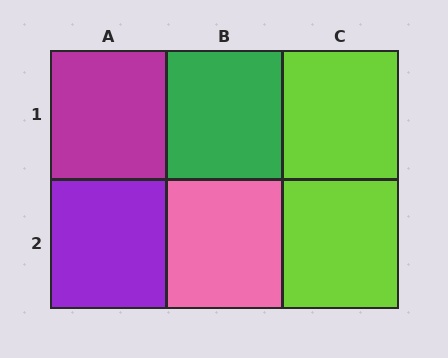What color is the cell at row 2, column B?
Pink.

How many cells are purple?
1 cell is purple.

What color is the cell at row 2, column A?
Purple.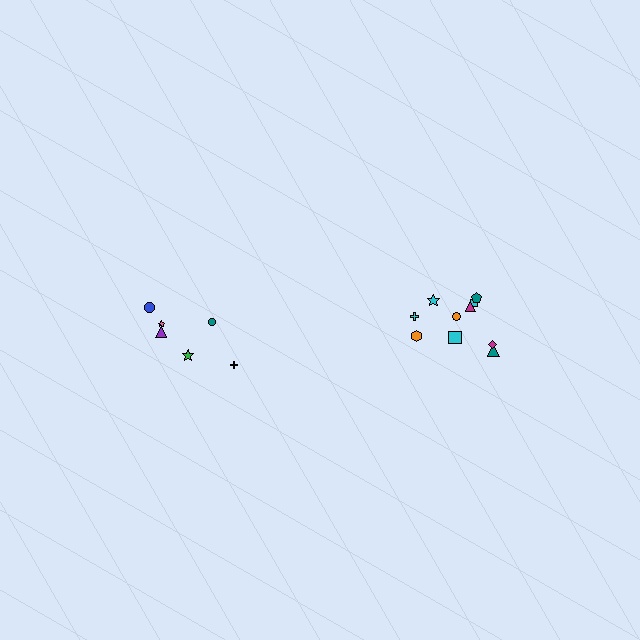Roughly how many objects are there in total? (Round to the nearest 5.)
Roughly 15 objects in total.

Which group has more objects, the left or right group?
The right group.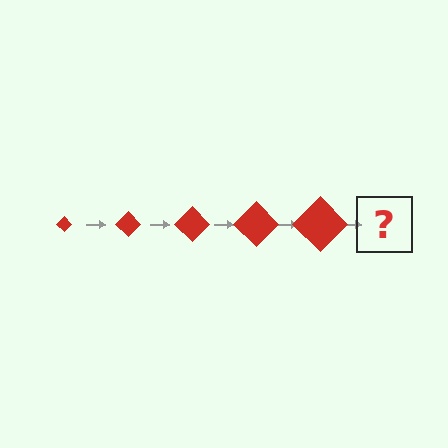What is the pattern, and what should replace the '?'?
The pattern is that the diamond gets progressively larger each step. The '?' should be a red diamond, larger than the previous one.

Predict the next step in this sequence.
The next step is a red diamond, larger than the previous one.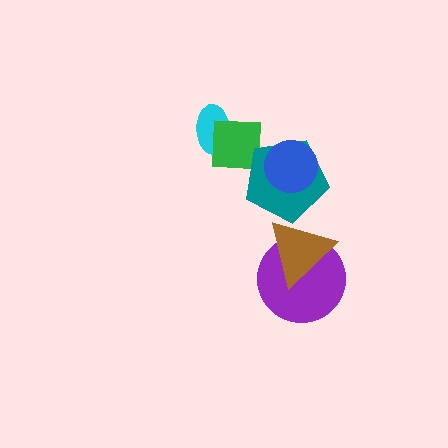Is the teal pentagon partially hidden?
Yes, it is partially covered by another shape.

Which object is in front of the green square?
The teal pentagon is in front of the green square.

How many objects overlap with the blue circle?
1 object overlaps with the blue circle.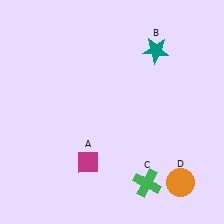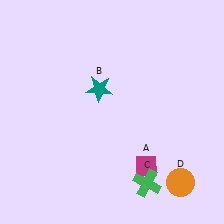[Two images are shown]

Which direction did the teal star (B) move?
The teal star (B) moved left.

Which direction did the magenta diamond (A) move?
The magenta diamond (A) moved right.